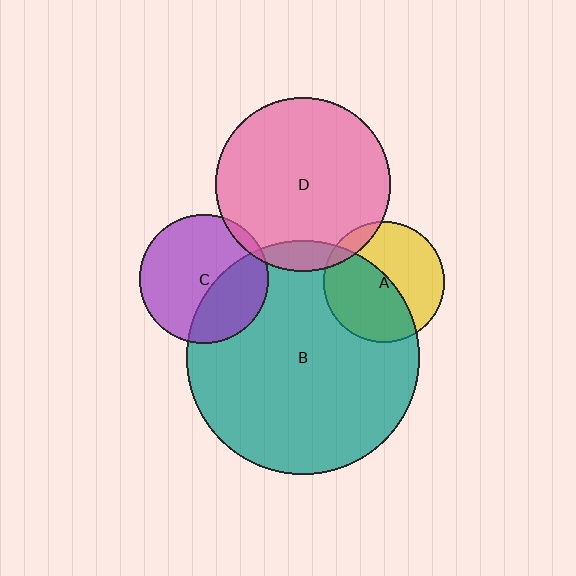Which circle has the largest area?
Circle B (teal).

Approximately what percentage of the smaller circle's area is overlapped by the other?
Approximately 50%.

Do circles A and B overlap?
Yes.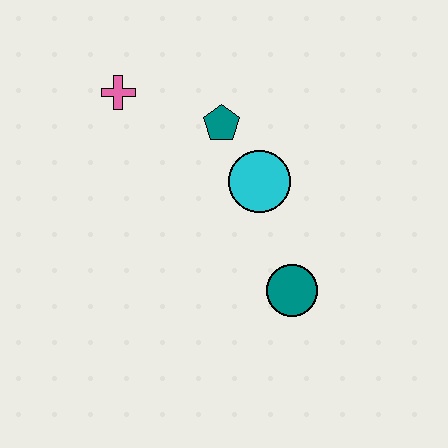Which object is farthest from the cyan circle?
The pink cross is farthest from the cyan circle.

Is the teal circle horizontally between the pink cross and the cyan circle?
No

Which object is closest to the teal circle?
The cyan circle is closest to the teal circle.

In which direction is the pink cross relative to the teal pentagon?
The pink cross is to the left of the teal pentagon.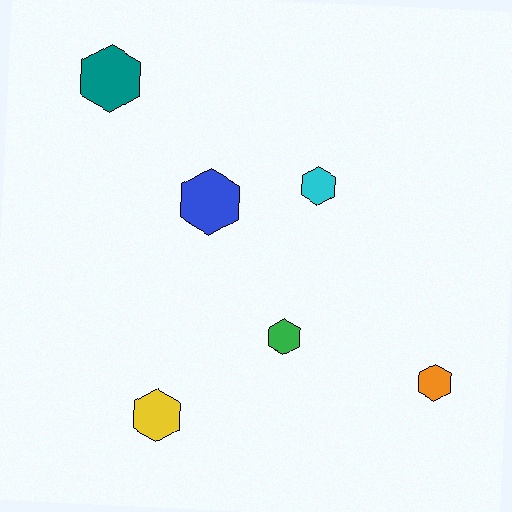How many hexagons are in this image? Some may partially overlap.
There are 6 hexagons.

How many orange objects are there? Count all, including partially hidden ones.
There is 1 orange object.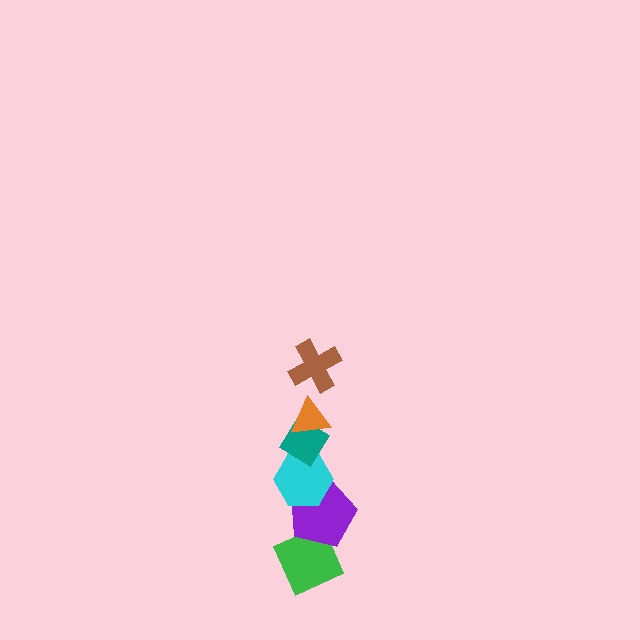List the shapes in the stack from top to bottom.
From top to bottom: the brown cross, the orange triangle, the teal diamond, the cyan hexagon, the purple pentagon, the green diamond.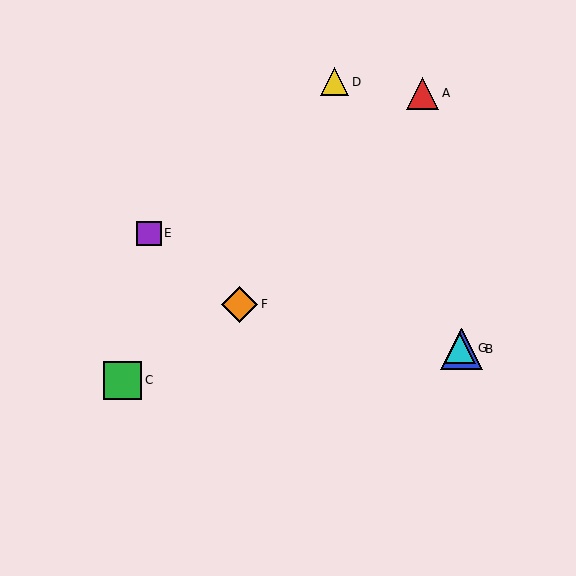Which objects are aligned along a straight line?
Objects B, E, G are aligned along a straight line.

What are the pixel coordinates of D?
Object D is at (335, 82).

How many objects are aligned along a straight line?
3 objects (B, E, G) are aligned along a straight line.